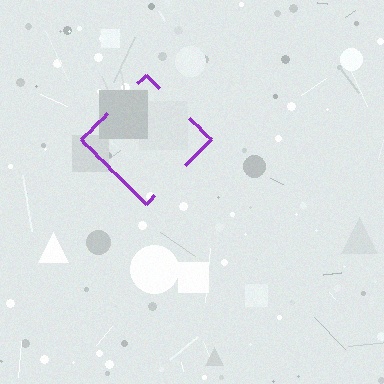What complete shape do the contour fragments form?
The contour fragments form a diamond.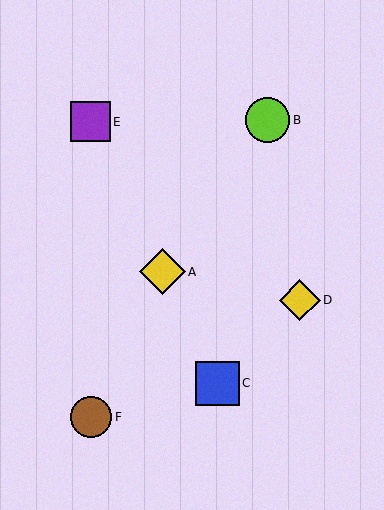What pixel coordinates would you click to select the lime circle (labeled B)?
Click at (267, 120) to select the lime circle B.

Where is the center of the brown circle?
The center of the brown circle is at (91, 417).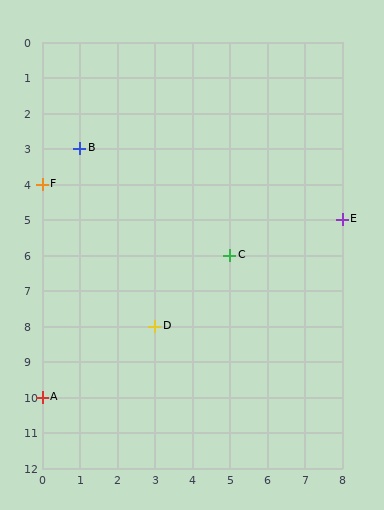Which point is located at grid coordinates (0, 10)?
Point A is at (0, 10).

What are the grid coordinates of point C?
Point C is at grid coordinates (5, 6).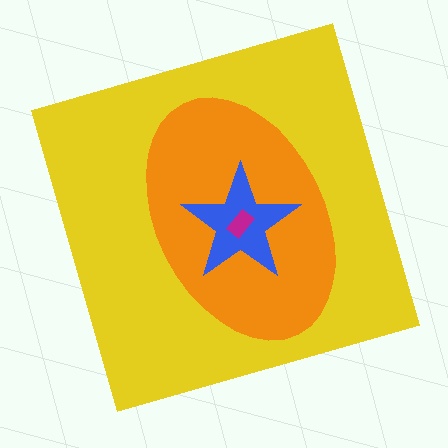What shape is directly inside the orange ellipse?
The blue star.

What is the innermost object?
The magenta rectangle.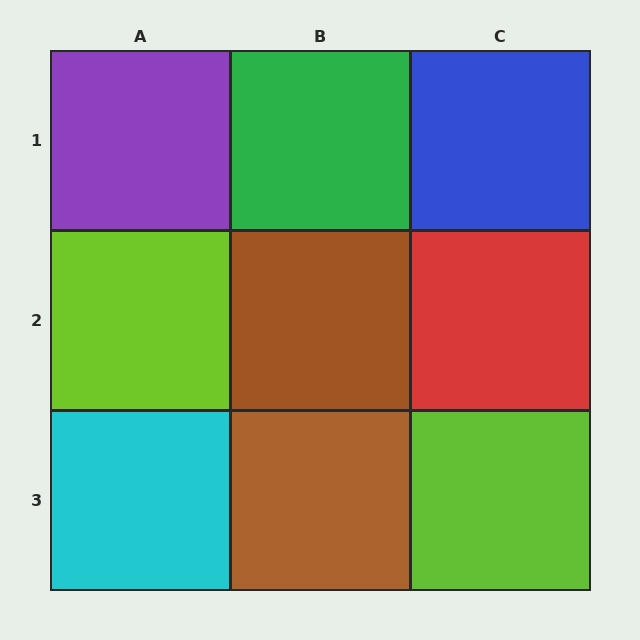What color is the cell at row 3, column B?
Brown.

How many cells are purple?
1 cell is purple.